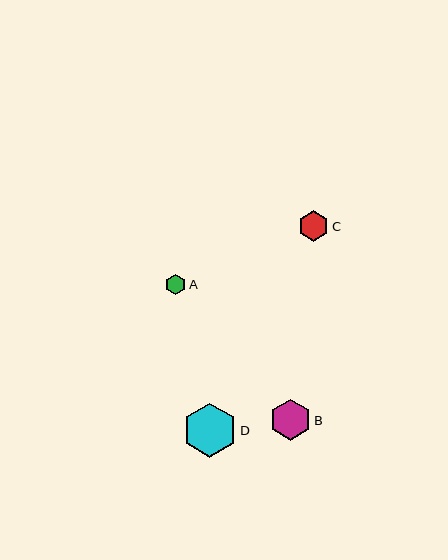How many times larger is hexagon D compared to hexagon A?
Hexagon D is approximately 2.6 times the size of hexagon A.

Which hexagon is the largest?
Hexagon D is the largest with a size of approximately 54 pixels.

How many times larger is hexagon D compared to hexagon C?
Hexagon D is approximately 1.8 times the size of hexagon C.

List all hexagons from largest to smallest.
From largest to smallest: D, B, C, A.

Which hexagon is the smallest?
Hexagon A is the smallest with a size of approximately 20 pixels.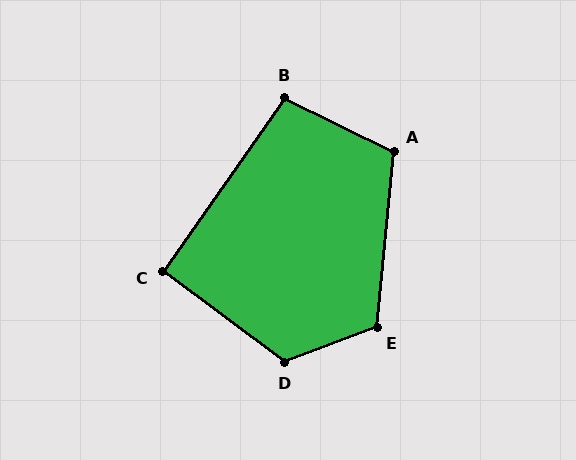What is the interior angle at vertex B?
Approximately 99 degrees (obtuse).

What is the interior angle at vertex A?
Approximately 111 degrees (obtuse).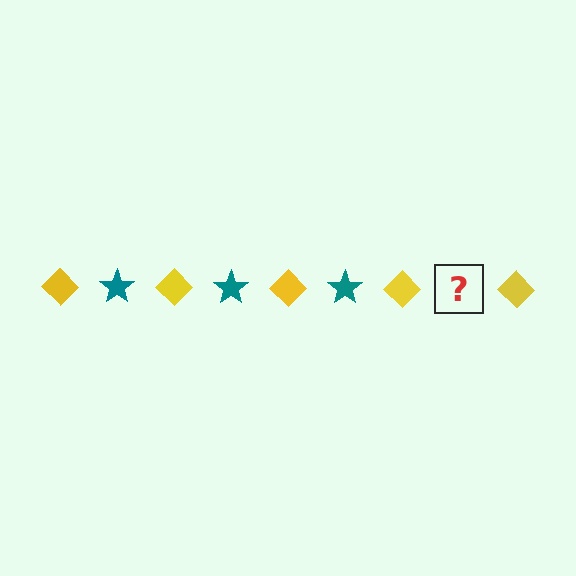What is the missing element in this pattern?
The missing element is a teal star.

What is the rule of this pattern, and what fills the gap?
The rule is that the pattern alternates between yellow diamond and teal star. The gap should be filled with a teal star.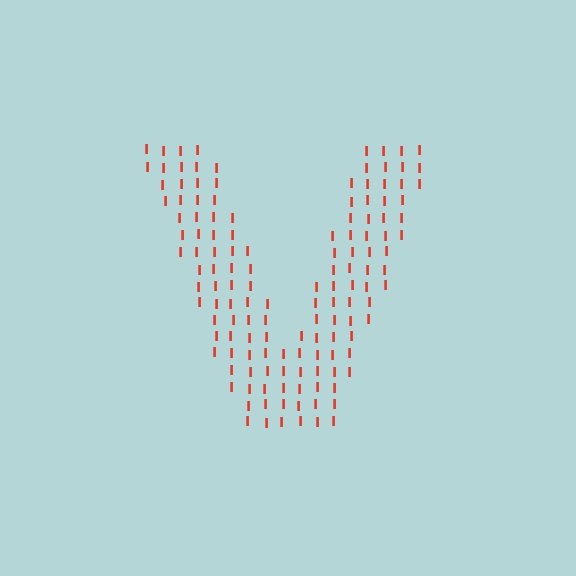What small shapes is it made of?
It is made of small letter I's.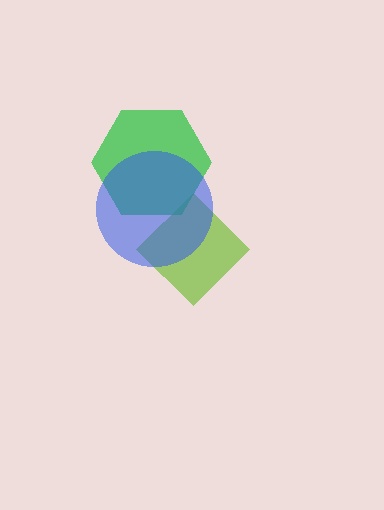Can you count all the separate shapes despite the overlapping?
Yes, there are 3 separate shapes.